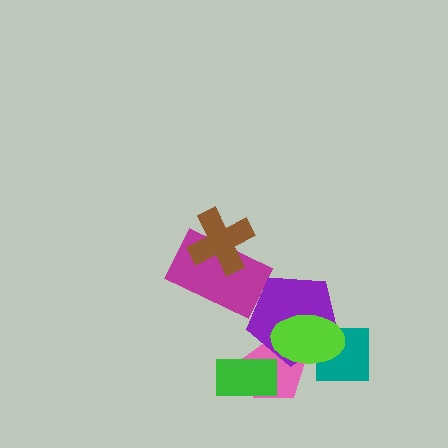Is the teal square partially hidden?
Yes, it is partially covered by another shape.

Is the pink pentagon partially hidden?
Yes, it is partially covered by another shape.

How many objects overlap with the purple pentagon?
3 objects overlap with the purple pentagon.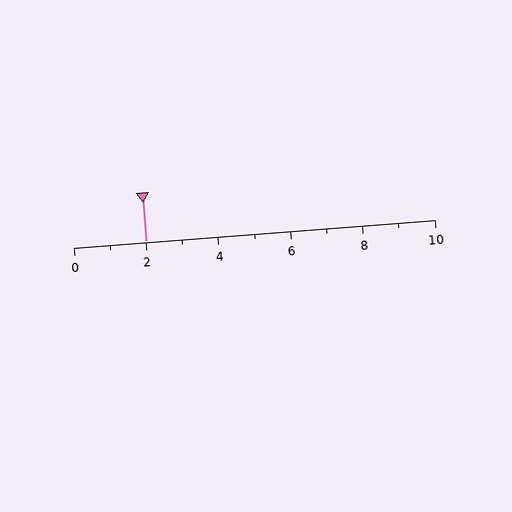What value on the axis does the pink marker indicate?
The marker indicates approximately 2.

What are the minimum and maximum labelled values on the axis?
The axis runs from 0 to 10.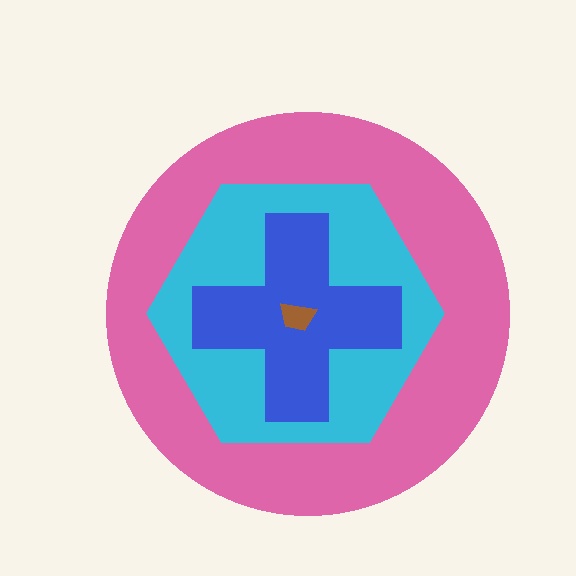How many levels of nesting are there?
4.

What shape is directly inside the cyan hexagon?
The blue cross.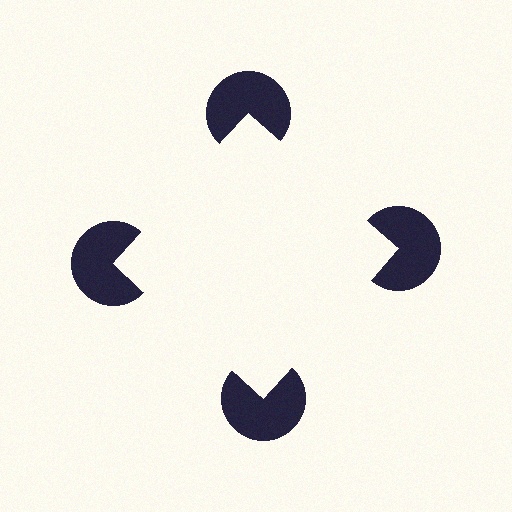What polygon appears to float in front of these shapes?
An illusory square — its edges are inferred from the aligned wedge cuts in the pac-man discs, not physically drawn.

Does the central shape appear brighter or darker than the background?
It typically appears slightly brighter than the background, even though no actual brightness change is drawn.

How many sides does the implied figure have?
4 sides.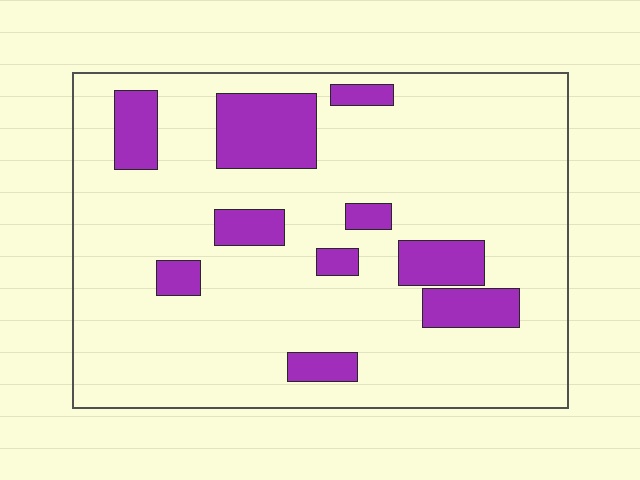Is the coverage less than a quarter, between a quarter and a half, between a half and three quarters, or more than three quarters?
Less than a quarter.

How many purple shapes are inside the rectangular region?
10.